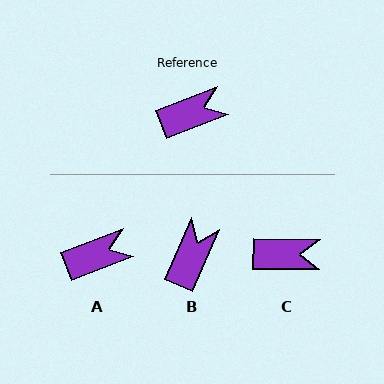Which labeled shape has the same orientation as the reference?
A.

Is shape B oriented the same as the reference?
No, it is off by about 46 degrees.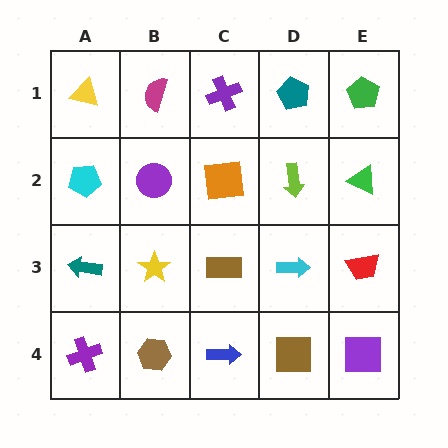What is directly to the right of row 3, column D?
A red trapezoid.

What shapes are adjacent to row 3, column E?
A green triangle (row 2, column E), a purple square (row 4, column E), a cyan arrow (row 3, column D).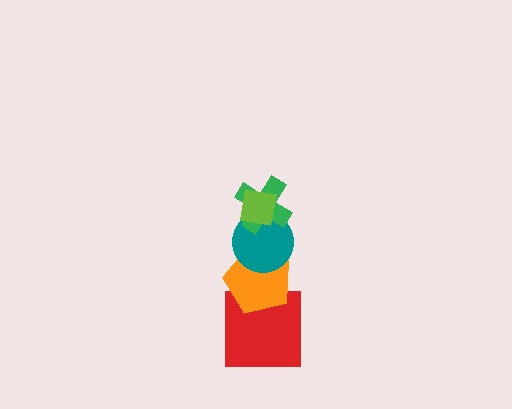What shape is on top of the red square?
The orange pentagon is on top of the red square.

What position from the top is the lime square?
The lime square is 1st from the top.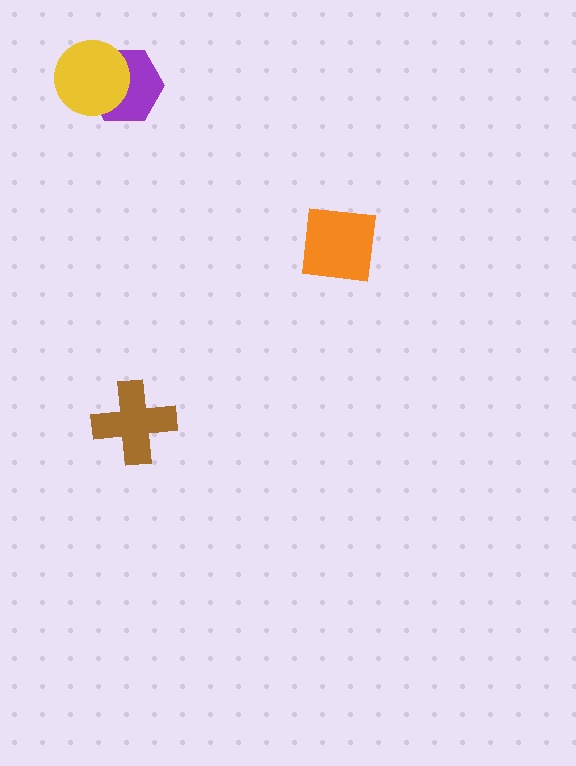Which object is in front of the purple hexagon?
The yellow circle is in front of the purple hexagon.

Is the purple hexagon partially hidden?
Yes, it is partially covered by another shape.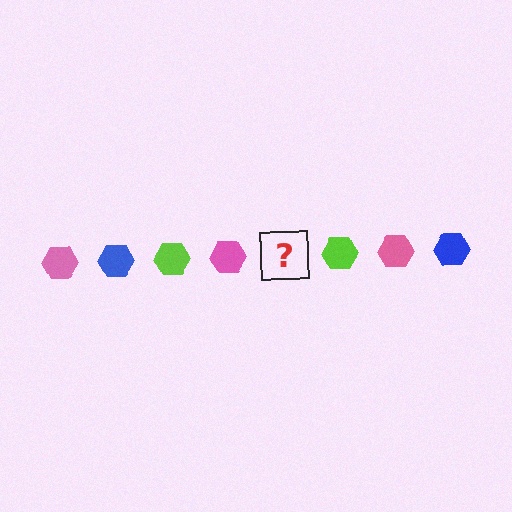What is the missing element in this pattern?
The missing element is a blue hexagon.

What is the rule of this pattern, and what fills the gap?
The rule is that the pattern cycles through pink, blue, lime hexagons. The gap should be filled with a blue hexagon.